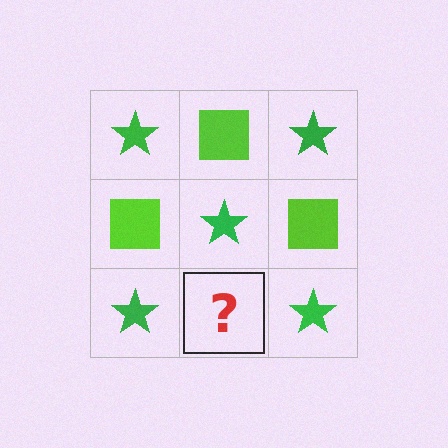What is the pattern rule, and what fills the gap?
The rule is that it alternates green star and lime square in a checkerboard pattern. The gap should be filled with a lime square.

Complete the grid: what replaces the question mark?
The question mark should be replaced with a lime square.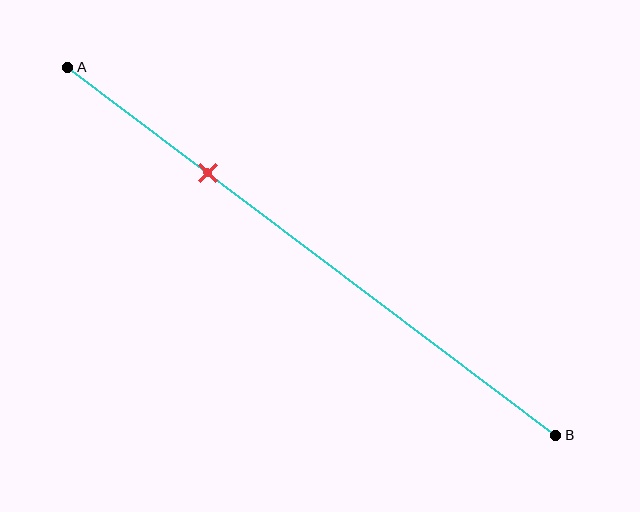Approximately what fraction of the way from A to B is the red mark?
The red mark is approximately 30% of the way from A to B.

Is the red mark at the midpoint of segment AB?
No, the mark is at about 30% from A, not at the 50% midpoint.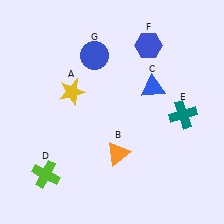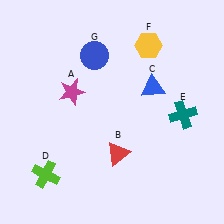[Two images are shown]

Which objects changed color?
A changed from yellow to magenta. B changed from orange to red. F changed from blue to yellow.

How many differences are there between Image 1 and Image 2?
There are 3 differences between the two images.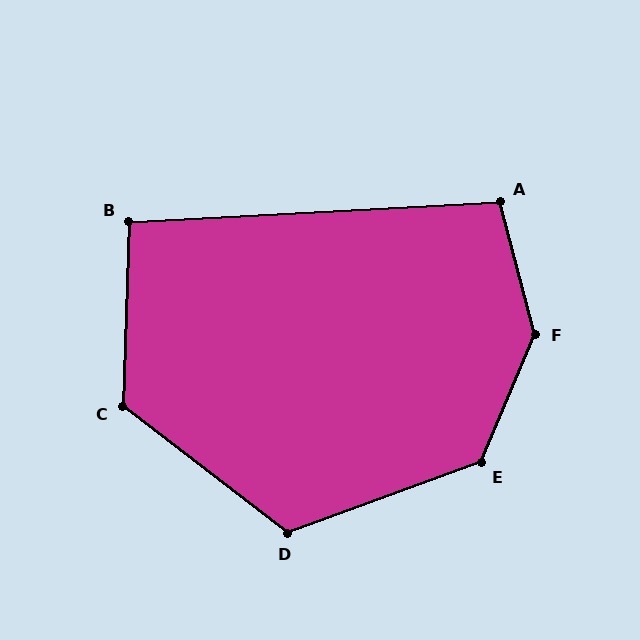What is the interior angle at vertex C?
Approximately 126 degrees (obtuse).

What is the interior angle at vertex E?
Approximately 133 degrees (obtuse).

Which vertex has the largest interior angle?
F, at approximately 143 degrees.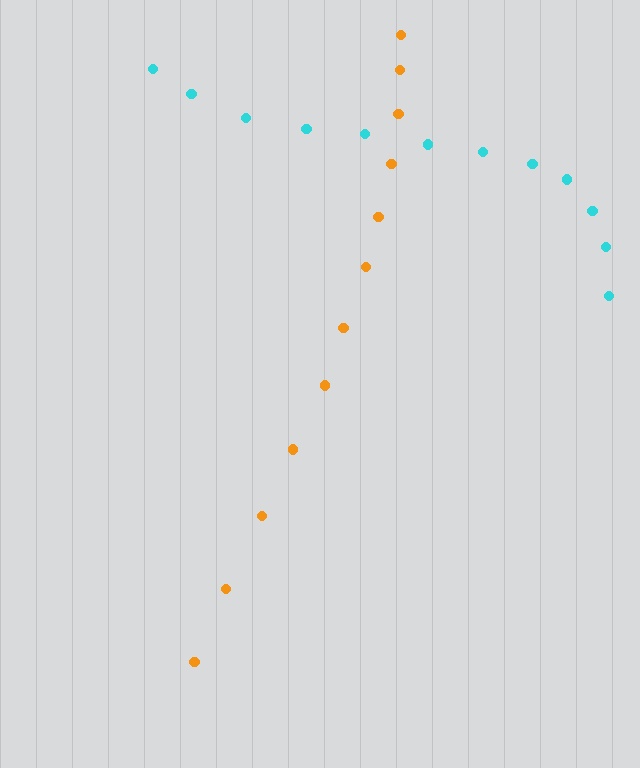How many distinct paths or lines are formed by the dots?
There are 2 distinct paths.